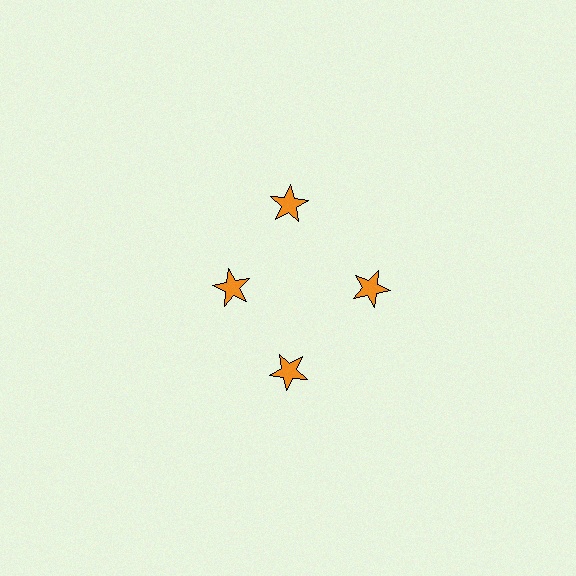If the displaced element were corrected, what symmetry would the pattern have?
It would have 4-fold rotational symmetry — the pattern would map onto itself every 90 degrees.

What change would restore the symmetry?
The symmetry would be restored by moving it outward, back onto the ring so that all 4 stars sit at equal angles and equal distance from the center.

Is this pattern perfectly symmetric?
No. The 4 orange stars are arranged in a ring, but one element near the 9 o'clock position is pulled inward toward the center, breaking the 4-fold rotational symmetry.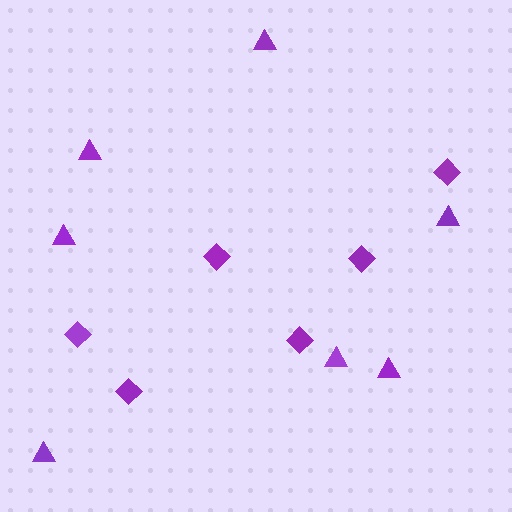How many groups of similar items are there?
There are 2 groups: one group of triangles (7) and one group of diamonds (6).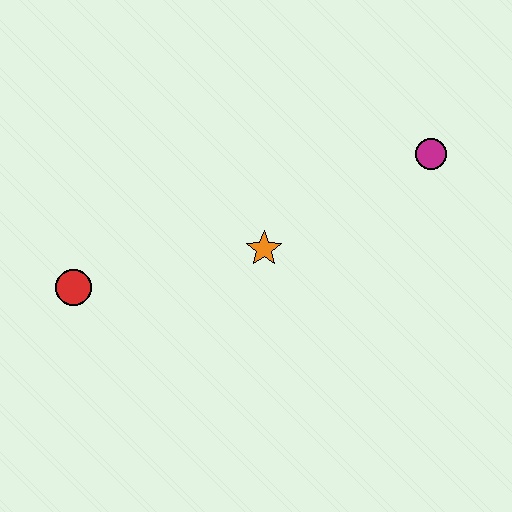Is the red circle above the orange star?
No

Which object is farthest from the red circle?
The magenta circle is farthest from the red circle.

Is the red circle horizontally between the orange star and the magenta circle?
No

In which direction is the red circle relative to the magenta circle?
The red circle is to the left of the magenta circle.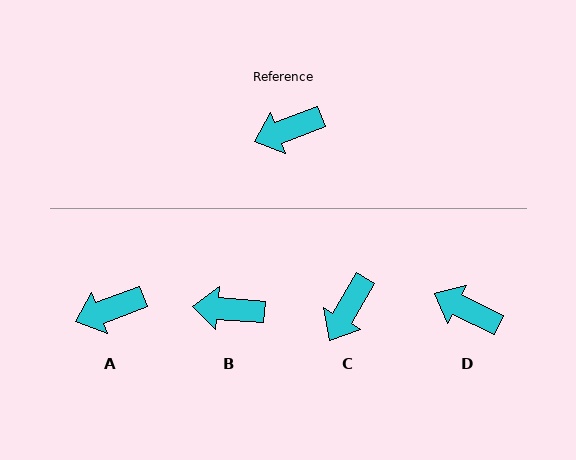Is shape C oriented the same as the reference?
No, it is off by about 39 degrees.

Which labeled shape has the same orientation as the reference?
A.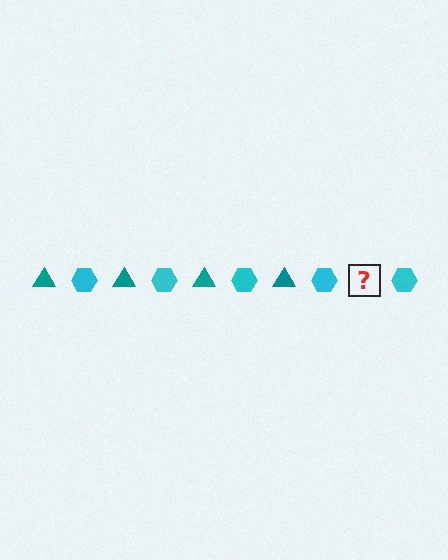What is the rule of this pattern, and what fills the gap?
The rule is that the pattern alternates between teal triangle and cyan hexagon. The gap should be filled with a teal triangle.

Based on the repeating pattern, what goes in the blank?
The blank should be a teal triangle.